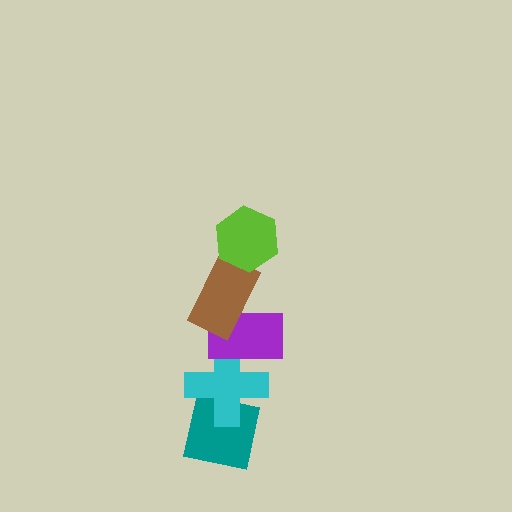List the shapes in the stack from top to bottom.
From top to bottom: the lime hexagon, the brown rectangle, the purple rectangle, the cyan cross, the teal square.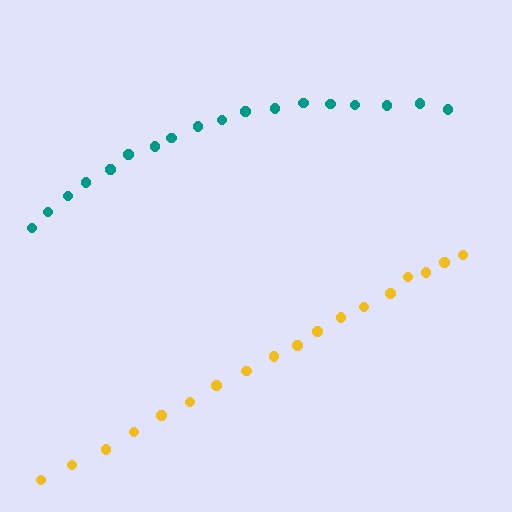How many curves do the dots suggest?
There are 2 distinct paths.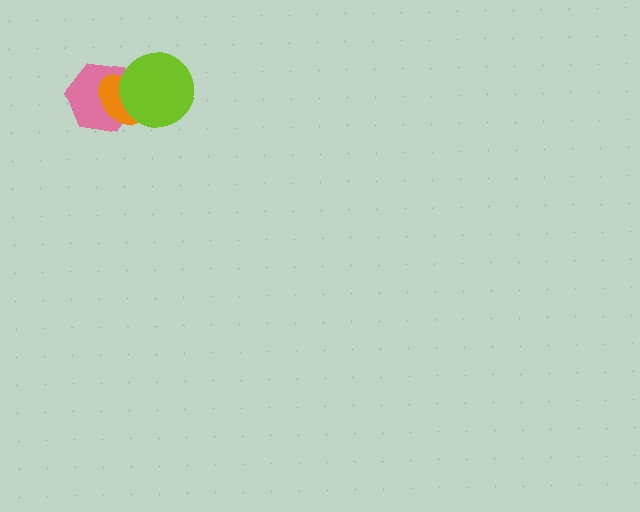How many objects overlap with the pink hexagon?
2 objects overlap with the pink hexagon.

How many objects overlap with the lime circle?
2 objects overlap with the lime circle.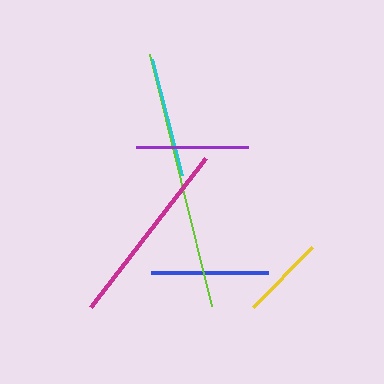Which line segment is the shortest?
The yellow line is the shortest at approximately 84 pixels.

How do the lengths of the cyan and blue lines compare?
The cyan and blue lines are approximately the same length.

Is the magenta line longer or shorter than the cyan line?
The magenta line is longer than the cyan line.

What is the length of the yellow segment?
The yellow segment is approximately 84 pixels long.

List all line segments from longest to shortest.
From longest to shortest: lime, magenta, cyan, blue, purple, yellow.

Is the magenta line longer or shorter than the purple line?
The magenta line is longer than the purple line.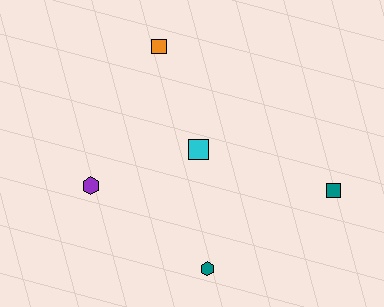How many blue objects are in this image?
There are no blue objects.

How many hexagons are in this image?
There are 2 hexagons.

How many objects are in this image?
There are 5 objects.